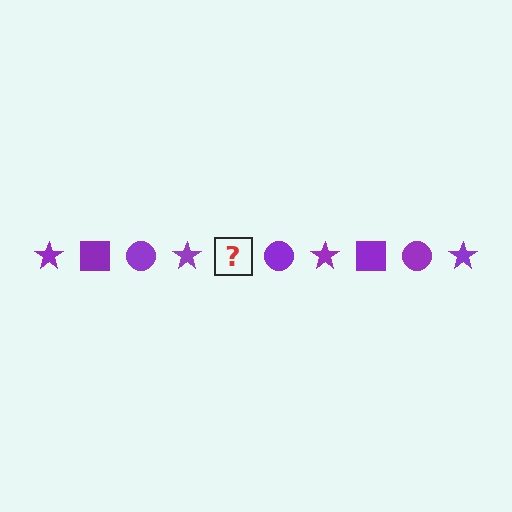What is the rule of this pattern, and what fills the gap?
The rule is that the pattern cycles through star, square, circle shapes in purple. The gap should be filled with a purple square.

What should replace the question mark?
The question mark should be replaced with a purple square.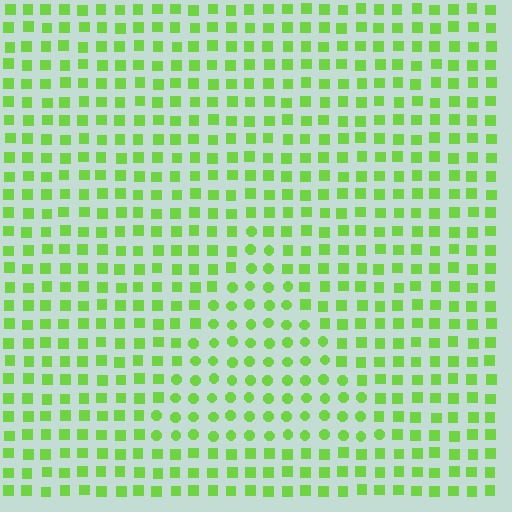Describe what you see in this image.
The image is filled with small lime elements arranged in a uniform grid. A triangle-shaped region contains circles, while the surrounding area contains squares. The boundary is defined purely by the change in element shape.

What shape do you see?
I see a triangle.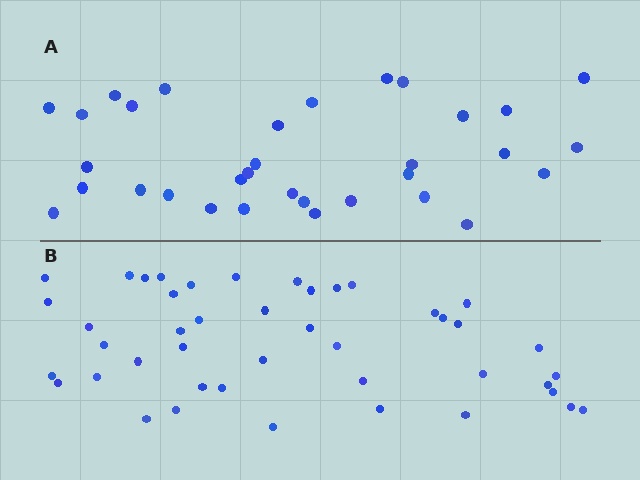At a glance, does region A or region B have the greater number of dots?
Region B (the bottom region) has more dots.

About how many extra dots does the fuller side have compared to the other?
Region B has roughly 12 or so more dots than region A.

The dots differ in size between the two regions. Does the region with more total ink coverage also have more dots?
No. Region A has more total ink coverage because its dots are larger, but region B actually contains more individual dots. Total area can be misleading — the number of items is what matters here.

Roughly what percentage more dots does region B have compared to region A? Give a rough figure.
About 35% more.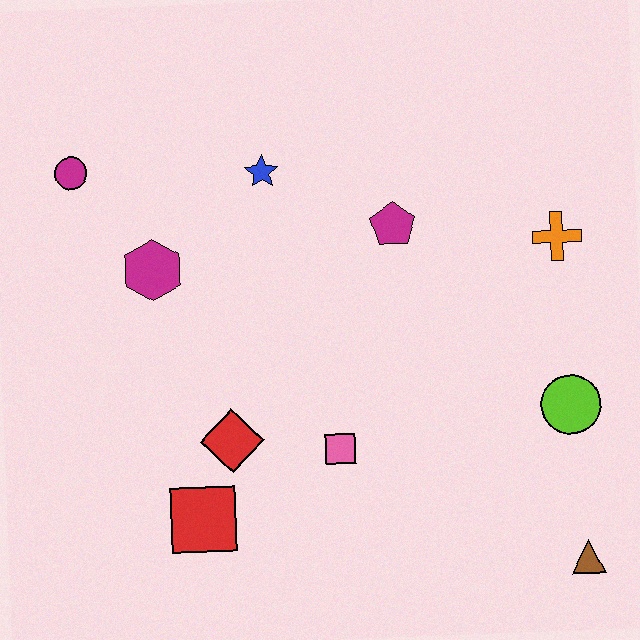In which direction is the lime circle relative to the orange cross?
The lime circle is below the orange cross.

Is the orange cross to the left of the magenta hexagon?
No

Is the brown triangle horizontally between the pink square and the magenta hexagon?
No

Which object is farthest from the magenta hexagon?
The brown triangle is farthest from the magenta hexagon.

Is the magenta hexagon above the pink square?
Yes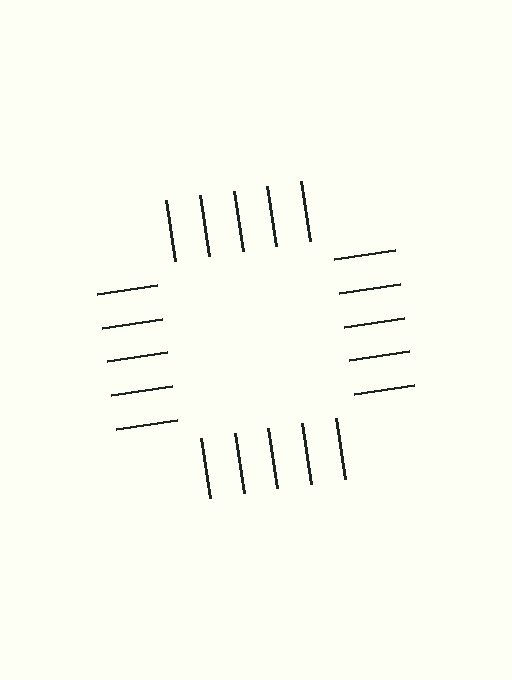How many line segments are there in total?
20 — 5 along each of the 4 edges.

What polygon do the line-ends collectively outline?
An illusory square — the line segments terminate on its edges but no continuous stroke is drawn.